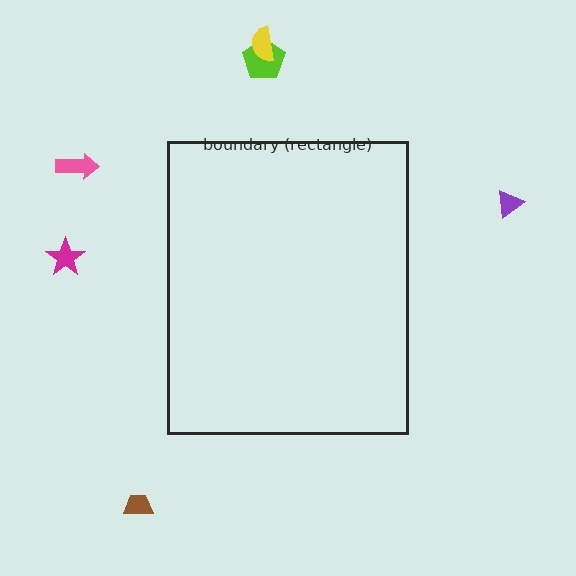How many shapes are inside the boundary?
0 inside, 6 outside.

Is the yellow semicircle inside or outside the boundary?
Outside.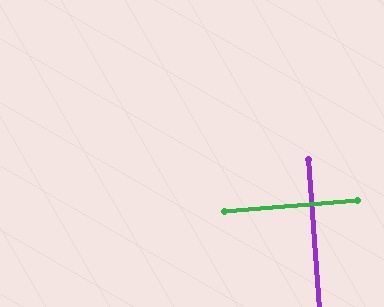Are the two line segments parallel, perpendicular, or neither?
Perpendicular — they meet at approximately 90°.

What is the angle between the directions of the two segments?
Approximately 90 degrees.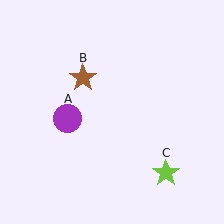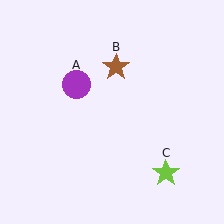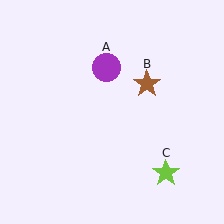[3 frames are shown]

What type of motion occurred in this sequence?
The purple circle (object A), brown star (object B) rotated clockwise around the center of the scene.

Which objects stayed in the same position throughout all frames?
Lime star (object C) remained stationary.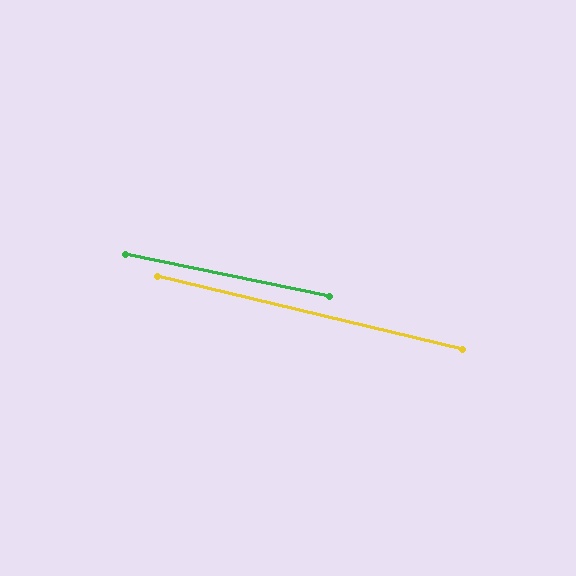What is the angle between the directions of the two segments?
Approximately 2 degrees.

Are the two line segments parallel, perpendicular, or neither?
Parallel — their directions differ by only 2.0°.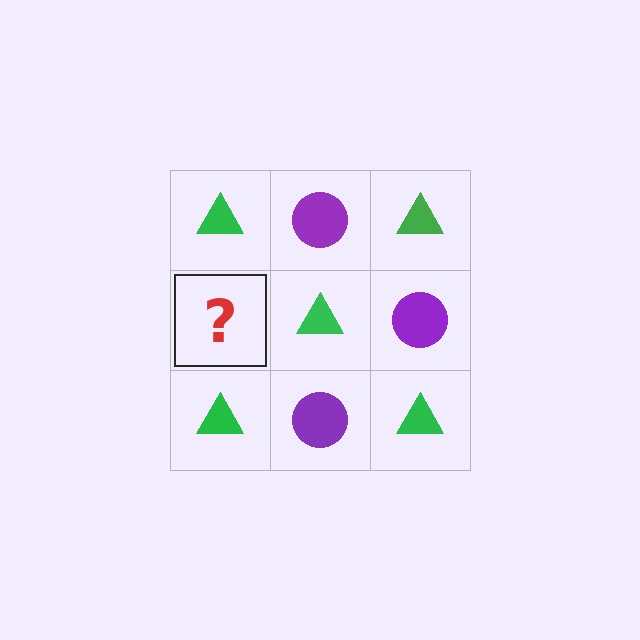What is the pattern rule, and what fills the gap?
The rule is that it alternates green triangle and purple circle in a checkerboard pattern. The gap should be filled with a purple circle.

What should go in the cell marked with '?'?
The missing cell should contain a purple circle.